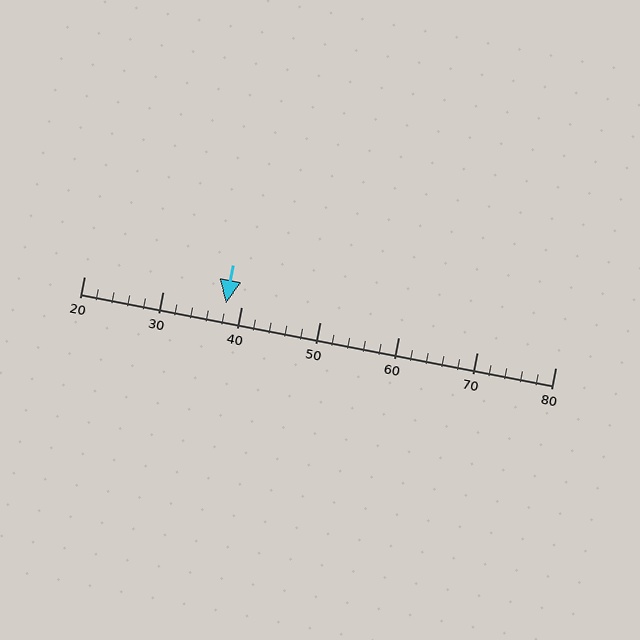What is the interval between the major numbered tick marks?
The major tick marks are spaced 10 units apart.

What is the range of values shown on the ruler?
The ruler shows values from 20 to 80.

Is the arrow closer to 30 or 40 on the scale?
The arrow is closer to 40.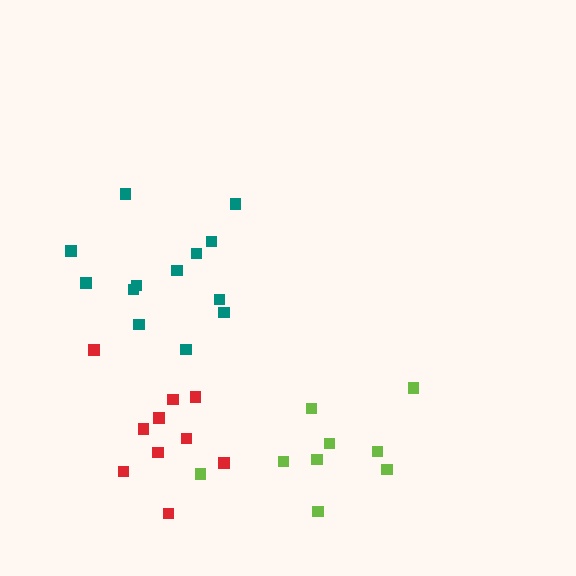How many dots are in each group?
Group 1: 13 dots, Group 2: 9 dots, Group 3: 10 dots (32 total).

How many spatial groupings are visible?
There are 3 spatial groupings.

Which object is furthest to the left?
The red cluster is leftmost.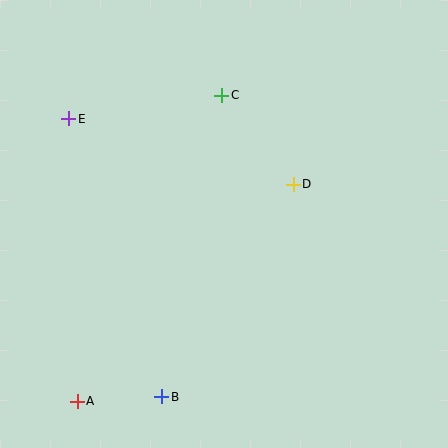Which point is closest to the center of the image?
Point D at (293, 184) is closest to the center.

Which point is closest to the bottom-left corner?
Point A is closest to the bottom-left corner.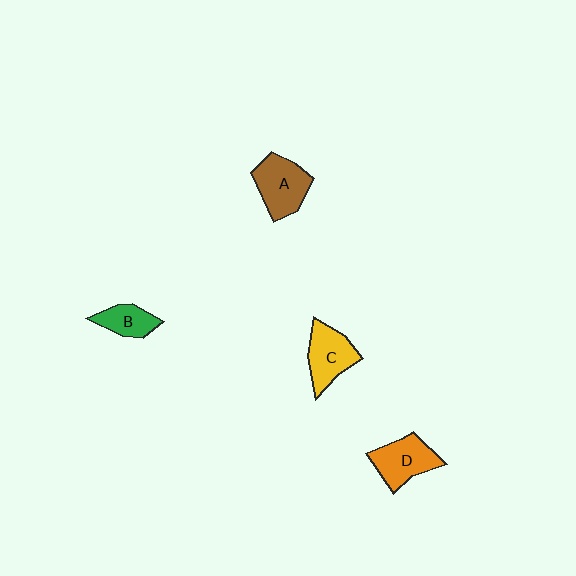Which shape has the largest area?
Shape A (brown).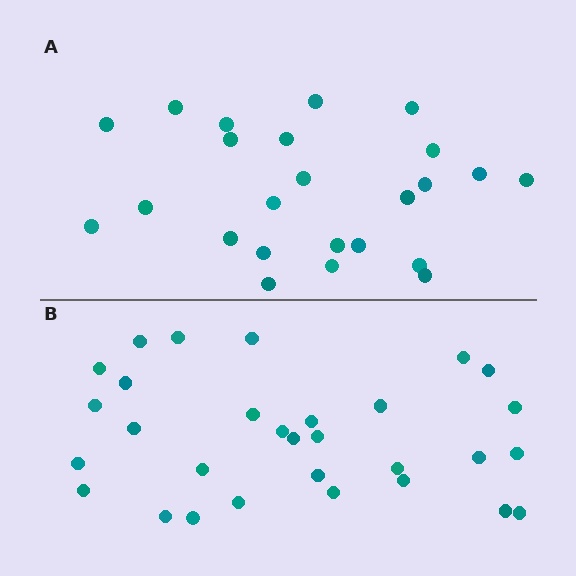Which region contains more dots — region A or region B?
Region B (the bottom region) has more dots.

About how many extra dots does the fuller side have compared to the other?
Region B has about 6 more dots than region A.